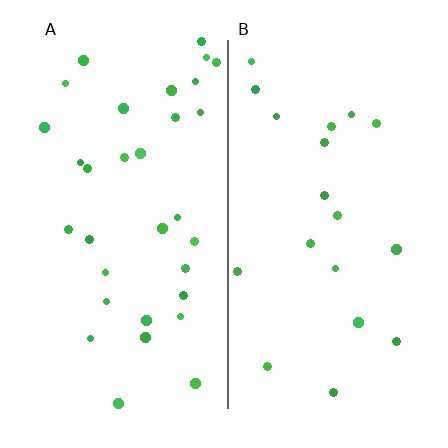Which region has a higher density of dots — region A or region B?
A (the left).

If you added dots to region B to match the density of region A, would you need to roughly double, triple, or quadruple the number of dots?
Approximately double.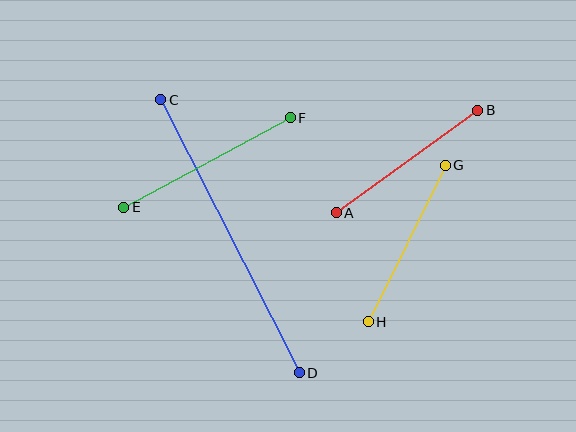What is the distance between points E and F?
The distance is approximately 189 pixels.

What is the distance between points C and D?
The distance is approximately 306 pixels.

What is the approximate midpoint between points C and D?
The midpoint is at approximately (230, 236) pixels.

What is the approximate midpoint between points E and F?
The midpoint is at approximately (207, 162) pixels.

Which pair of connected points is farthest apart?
Points C and D are farthest apart.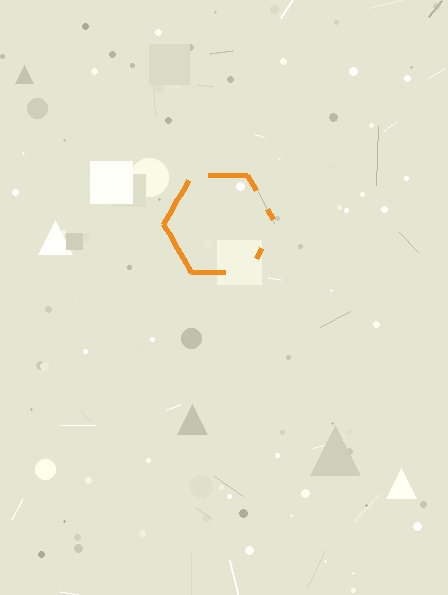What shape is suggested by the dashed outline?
The dashed outline suggests a hexagon.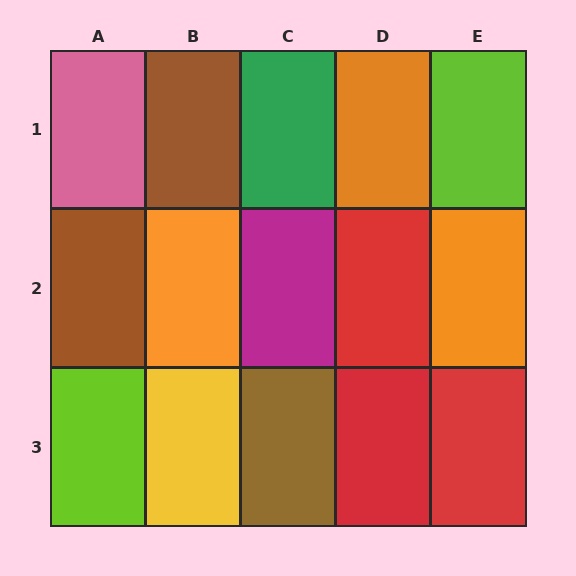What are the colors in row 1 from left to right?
Pink, brown, green, orange, lime.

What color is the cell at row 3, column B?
Yellow.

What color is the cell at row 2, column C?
Magenta.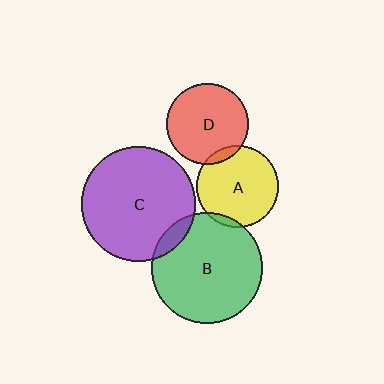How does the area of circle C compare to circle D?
Approximately 2.0 times.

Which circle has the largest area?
Circle C (purple).